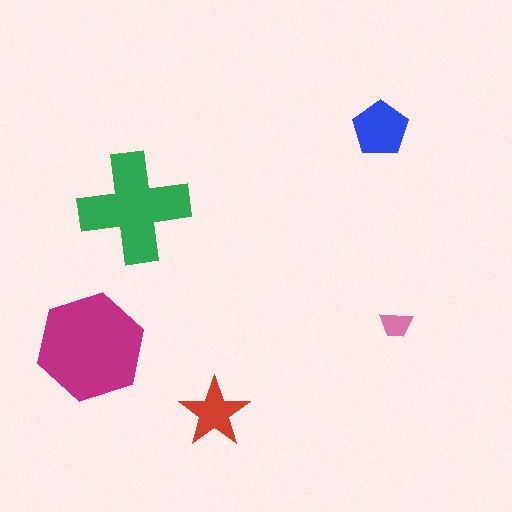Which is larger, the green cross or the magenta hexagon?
The magenta hexagon.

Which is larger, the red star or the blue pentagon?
The blue pentagon.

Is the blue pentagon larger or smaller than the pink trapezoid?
Larger.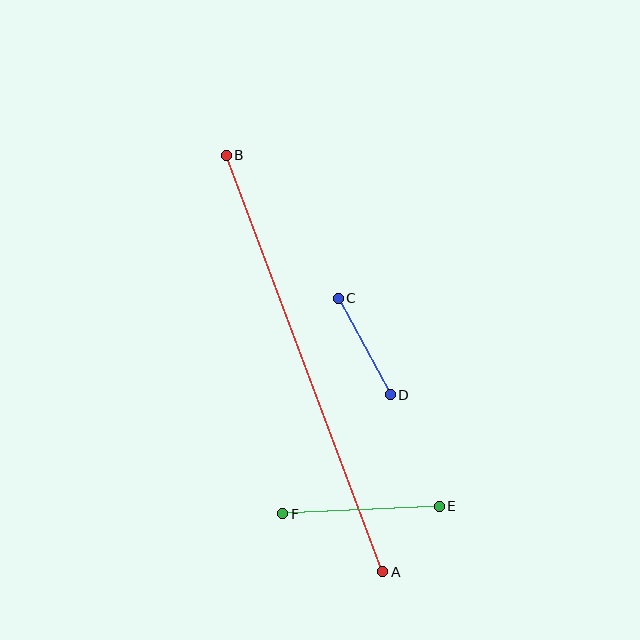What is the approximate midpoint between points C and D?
The midpoint is at approximately (364, 347) pixels.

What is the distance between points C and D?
The distance is approximately 110 pixels.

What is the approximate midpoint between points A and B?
The midpoint is at approximately (305, 364) pixels.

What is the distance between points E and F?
The distance is approximately 157 pixels.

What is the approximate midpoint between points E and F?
The midpoint is at approximately (361, 510) pixels.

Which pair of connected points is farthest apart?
Points A and B are farthest apart.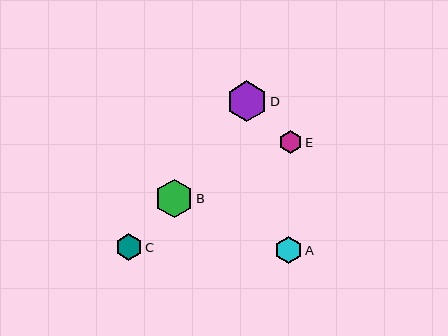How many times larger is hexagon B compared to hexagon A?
Hexagon B is approximately 1.4 times the size of hexagon A.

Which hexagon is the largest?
Hexagon D is the largest with a size of approximately 41 pixels.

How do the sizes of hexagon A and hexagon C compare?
Hexagon A and hexagon C are approximately the same size.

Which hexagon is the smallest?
Hexagon E is the smallest with a size of approximately 23 pixels.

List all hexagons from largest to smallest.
From largest to smallest: D, B, A, C, E.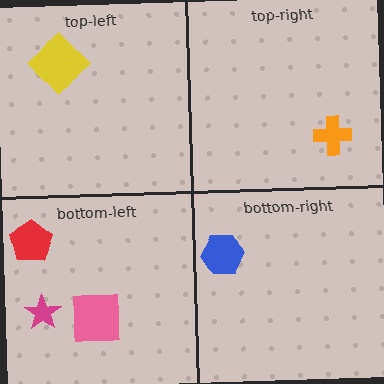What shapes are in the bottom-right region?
The blue hexagon.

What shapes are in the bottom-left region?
The pink square, the magenta star, the red pentagon.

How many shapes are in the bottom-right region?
1.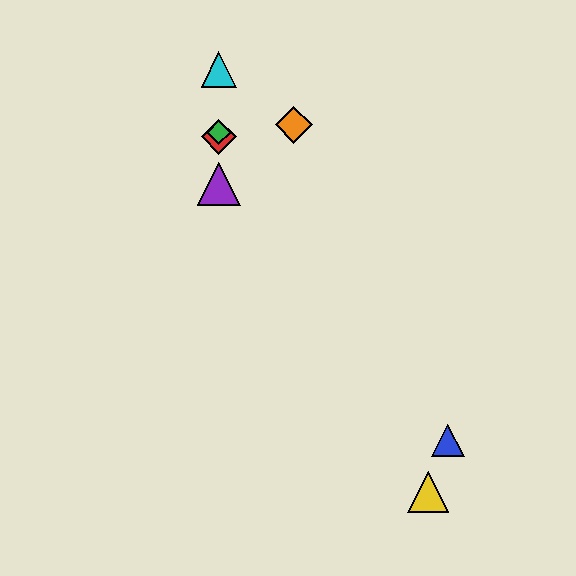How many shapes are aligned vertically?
4 shapes (the red diamond, the green diamond, the purple triangle, the cyan triangle) are aligned vertically.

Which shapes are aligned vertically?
The red diamond, the green diamond, the purple triangle, the cyan triangle are aligned vertically.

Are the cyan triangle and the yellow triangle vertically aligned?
No, the cyan triangle is at x≈219 and the yellow triangle is at x≈428.